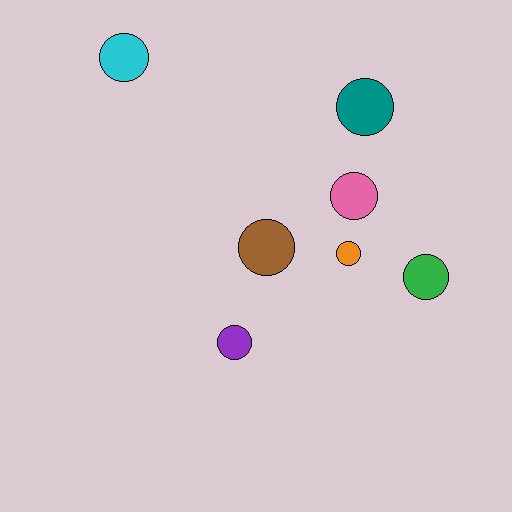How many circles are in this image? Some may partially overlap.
There are 7 circles.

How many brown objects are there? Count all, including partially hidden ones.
There is 1 brown object.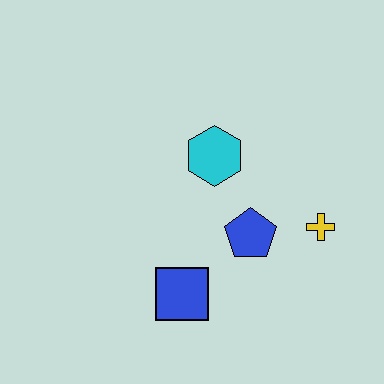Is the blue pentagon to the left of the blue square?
No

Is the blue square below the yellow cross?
Yes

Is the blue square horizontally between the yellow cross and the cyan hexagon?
No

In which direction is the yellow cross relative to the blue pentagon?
The yellow cross is to the right of the blue pentagon.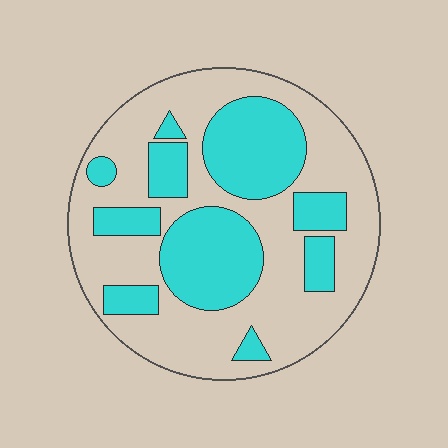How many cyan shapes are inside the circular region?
10.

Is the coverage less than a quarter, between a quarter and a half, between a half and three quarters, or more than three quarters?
Between a quarter and a half.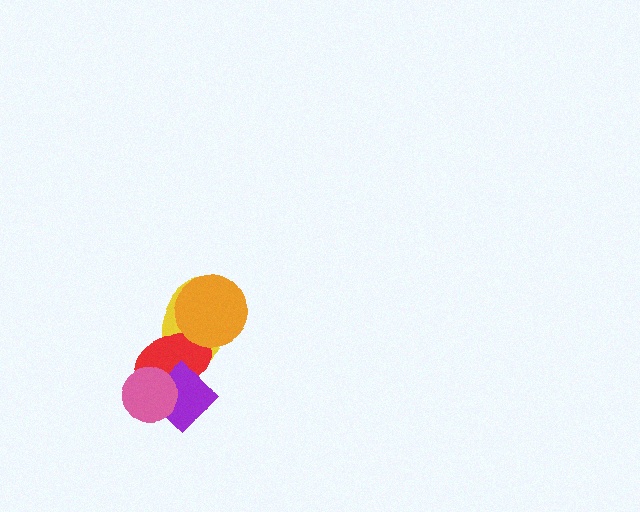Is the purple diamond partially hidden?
Yes, it is partially covered by another shape.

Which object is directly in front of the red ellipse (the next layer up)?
The purple diamond is directly in front of the red ellipse.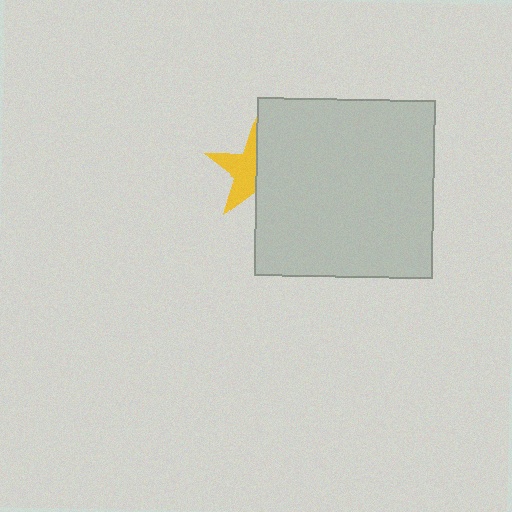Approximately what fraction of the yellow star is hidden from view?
Roughly 51% of the yellow star is hidden behind the light gray square.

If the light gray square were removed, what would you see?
You would see the complete yellow star.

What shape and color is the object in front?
The object in front is a light gray square.